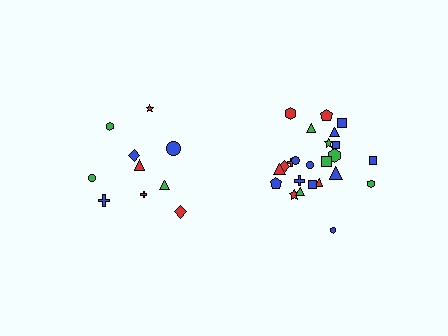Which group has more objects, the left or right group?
The right group.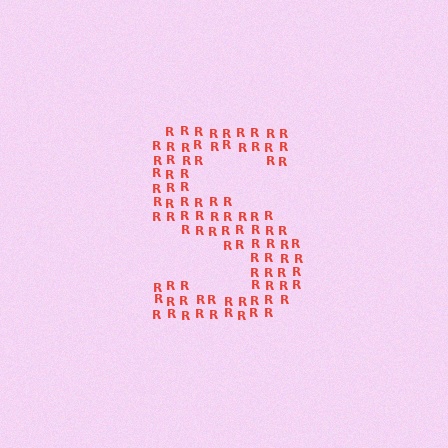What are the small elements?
The small elements are letter R's.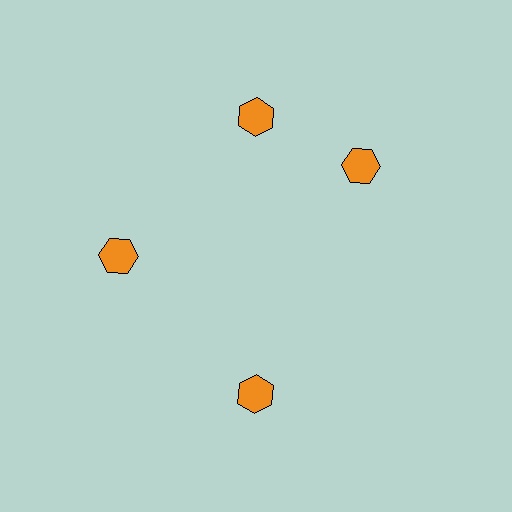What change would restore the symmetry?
The symmetry would be restored by rotating it back into even spacing with its neighbors so that all 4 hexagons sit at equal angles and equal distance from the center.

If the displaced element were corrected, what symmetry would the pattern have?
It would have 4-fold rotational symmetry — the pattern would map onto itself every 90 degrees.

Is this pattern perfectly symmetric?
No. The 4 orange hexagons are arranged in a ring, but one element near the 3 o'clock position is rotated out of alignment along the ring, breaking the 4-fold rotational symmetry.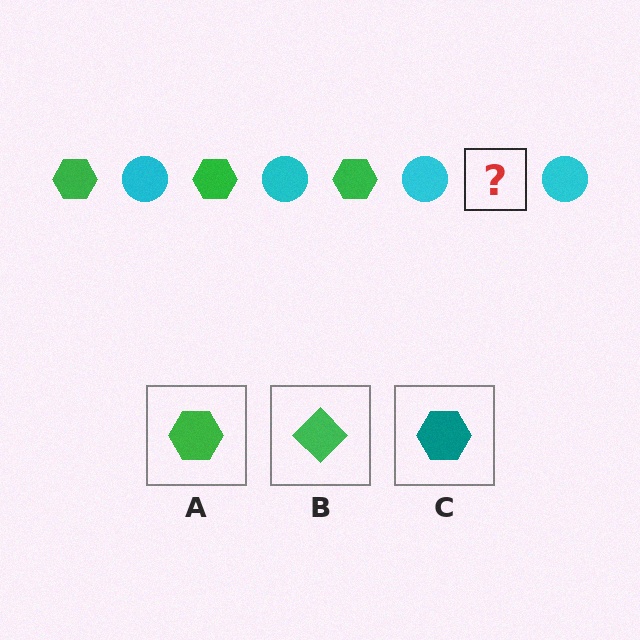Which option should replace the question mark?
Option A.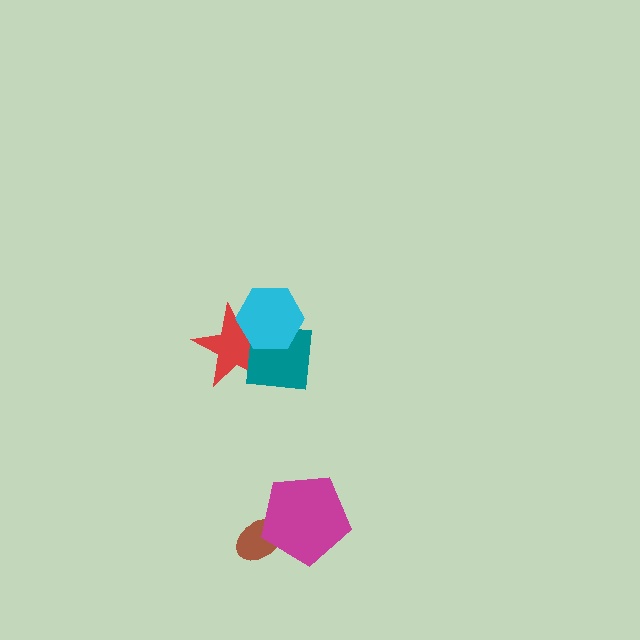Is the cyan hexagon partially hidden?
No, no other shape covers it.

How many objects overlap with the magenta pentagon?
1 object overlaps with the magenta pentagon.